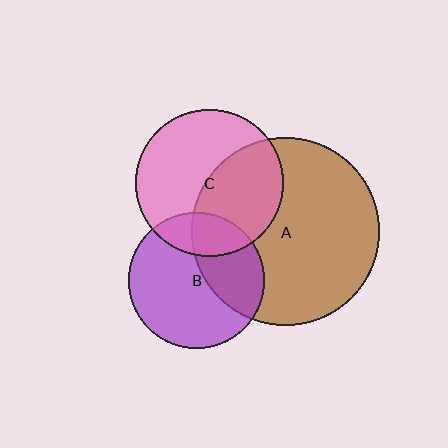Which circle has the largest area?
Circle A (brown).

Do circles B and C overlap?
Yes.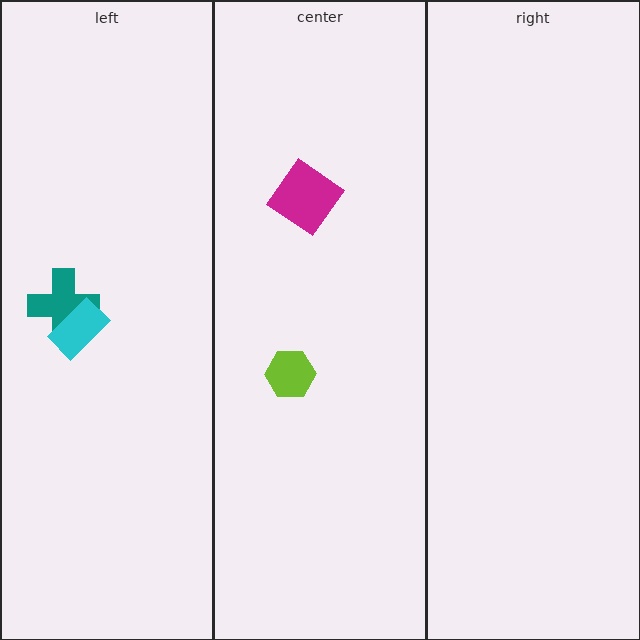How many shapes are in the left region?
2.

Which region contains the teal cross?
The left region.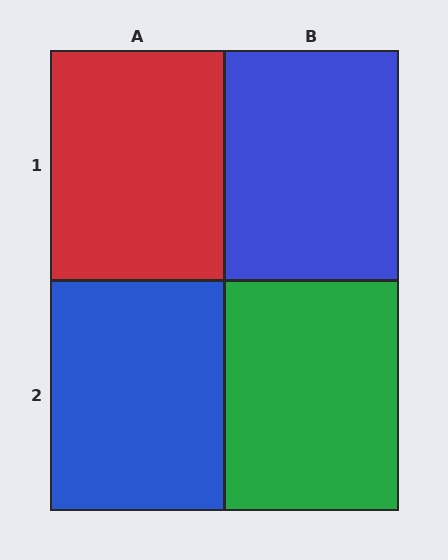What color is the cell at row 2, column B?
Green.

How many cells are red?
1 cell is red.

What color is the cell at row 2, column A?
Blue.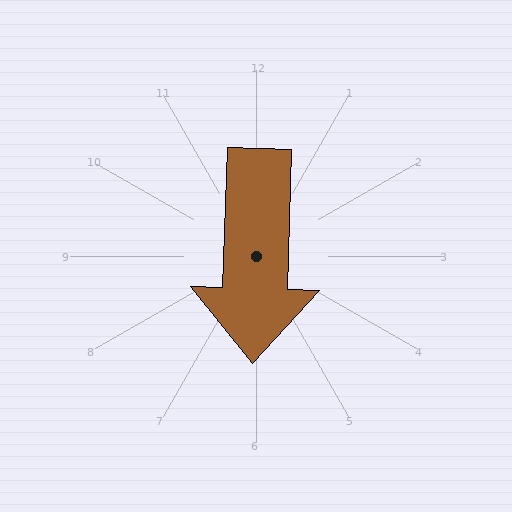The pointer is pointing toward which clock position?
Roughly 6 o'clock.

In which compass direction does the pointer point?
South.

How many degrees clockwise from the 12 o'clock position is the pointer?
Approximately 182 degrees.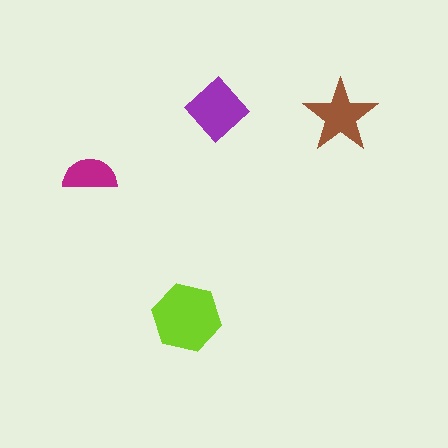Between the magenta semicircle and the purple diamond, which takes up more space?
The purple diamond.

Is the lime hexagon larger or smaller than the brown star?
Larger.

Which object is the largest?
The lime hexagon.